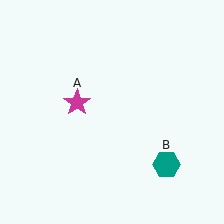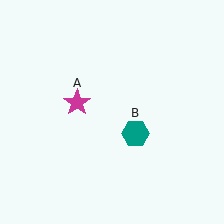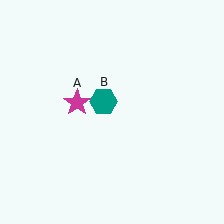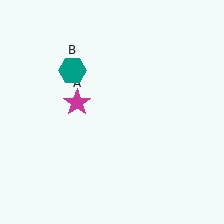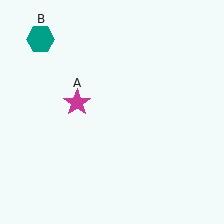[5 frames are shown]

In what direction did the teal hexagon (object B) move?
The teal hexagon (object B) moved up and to the left.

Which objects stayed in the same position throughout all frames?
Magenta star (object A) remained stationary.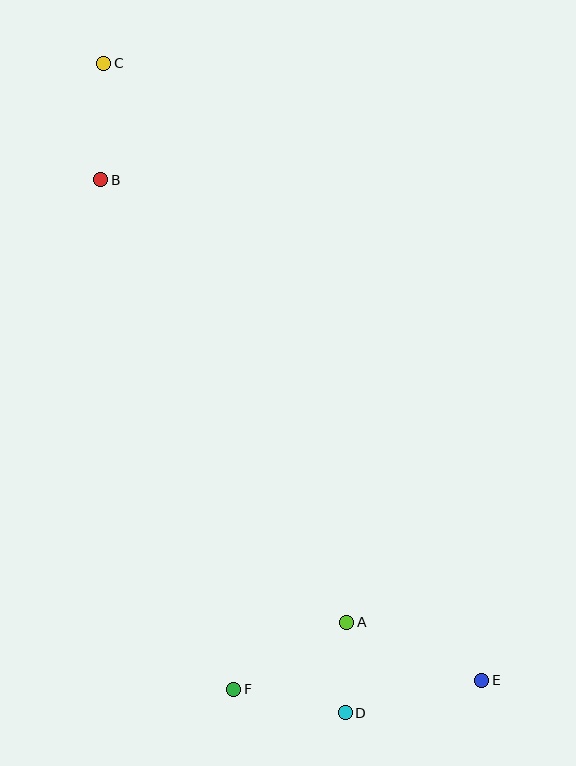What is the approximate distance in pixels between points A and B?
The distance between A and B is approximately 506 pixels.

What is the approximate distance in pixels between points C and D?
The distance between C and D is approximately 693 pixels.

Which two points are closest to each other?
Points A and D are closest to each other.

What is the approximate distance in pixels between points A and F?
The distance between A and F is approximately 131 pixels.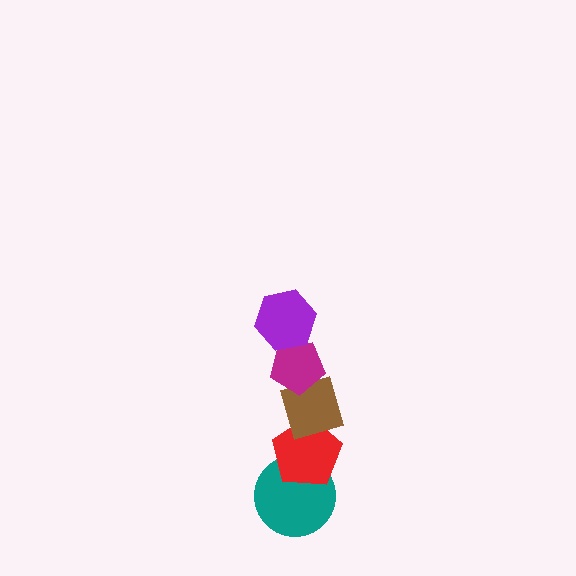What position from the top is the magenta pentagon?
The magenta pentagon is 2nd from the top.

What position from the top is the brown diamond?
The brown diamond is 3rd from the top.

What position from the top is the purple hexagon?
The purple hexagon is 1st from the top.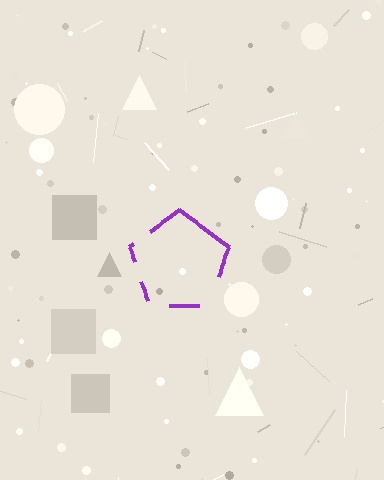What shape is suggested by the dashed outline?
The dashed outline suggests a pentagon.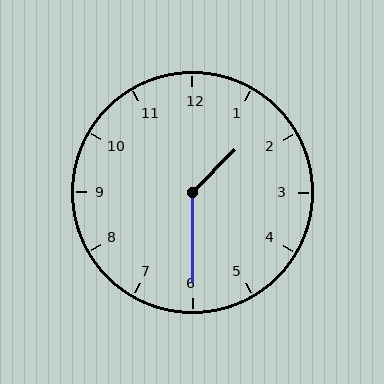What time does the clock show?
1:30.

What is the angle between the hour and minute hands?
Approximately 135 degrees.